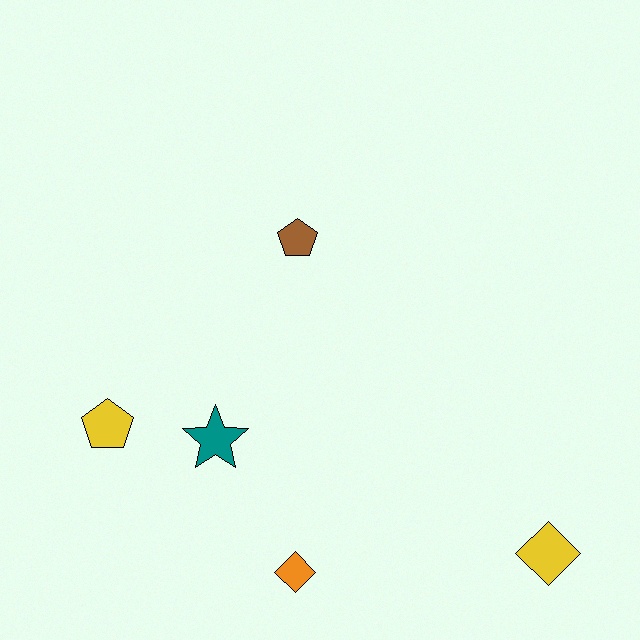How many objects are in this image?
There are 5 objects.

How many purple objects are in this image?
There are no purple objects.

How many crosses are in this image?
There are no crosses.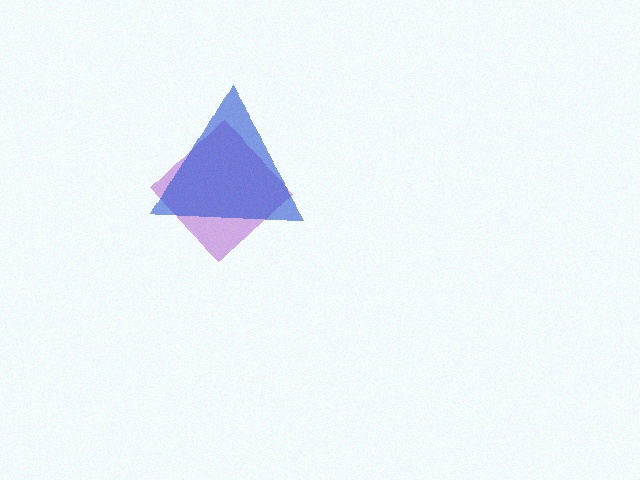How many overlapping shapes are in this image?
There are 2 overlapping shapes in the image.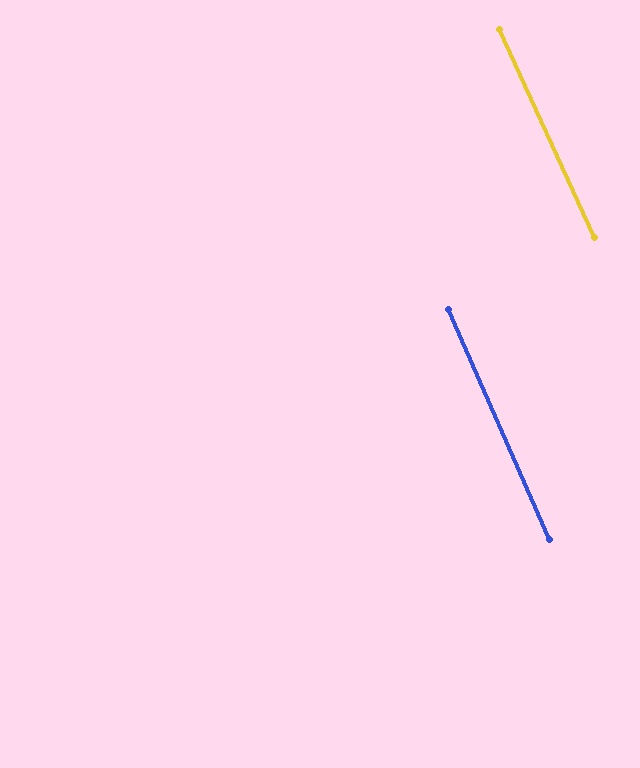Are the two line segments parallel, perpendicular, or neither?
Parallel — their directions differ by only 0.9°.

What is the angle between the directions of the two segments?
Approximately 1 degree.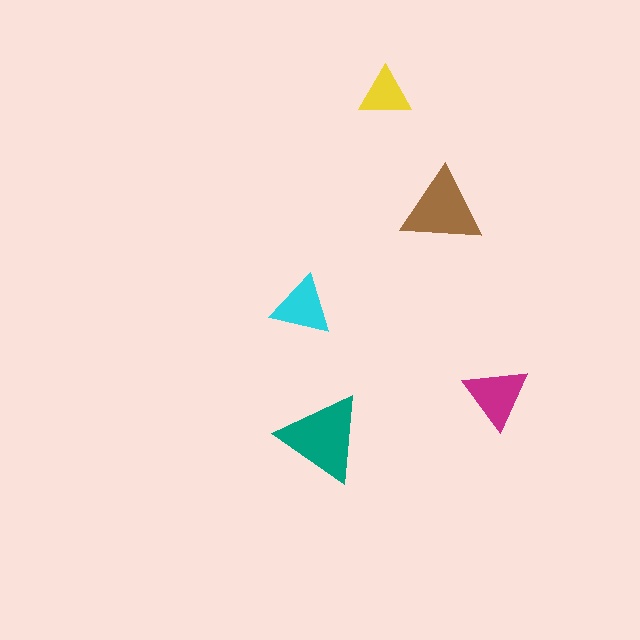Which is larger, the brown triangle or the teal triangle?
The teal one.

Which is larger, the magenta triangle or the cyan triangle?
The magenta one.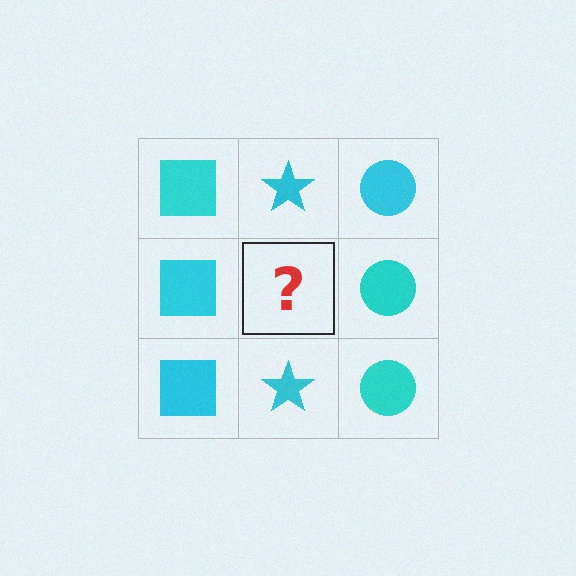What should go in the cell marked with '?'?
The missing cell should contain a cyan star.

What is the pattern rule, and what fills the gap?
The rule is that each column has a consistent shape. The gap should be filled with a cyan star.